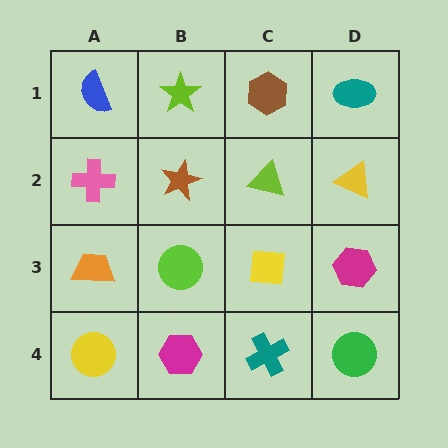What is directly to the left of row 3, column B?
An orange trapezoid.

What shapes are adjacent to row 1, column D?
A yellow triangle (row 2, column D), a brown hexagon (row 1, column C).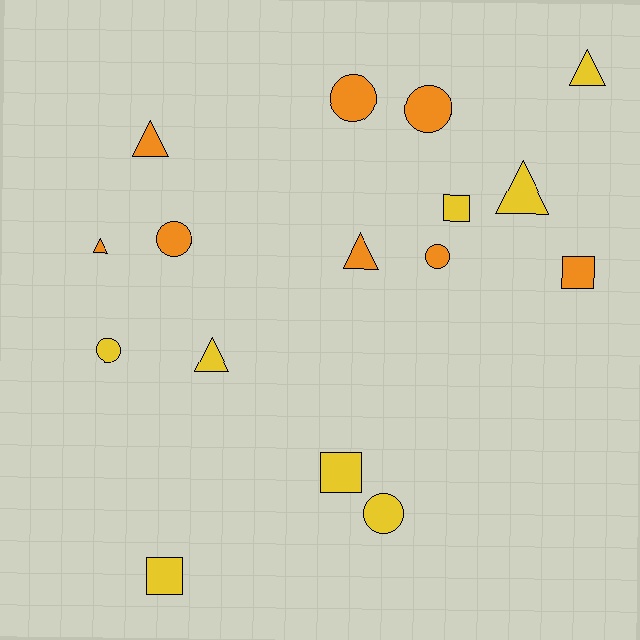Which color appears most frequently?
Yellow, with 8 objects.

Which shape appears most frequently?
Circle, with 6 objects.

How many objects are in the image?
There are 16 objects.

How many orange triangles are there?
There are 3 orange triangles.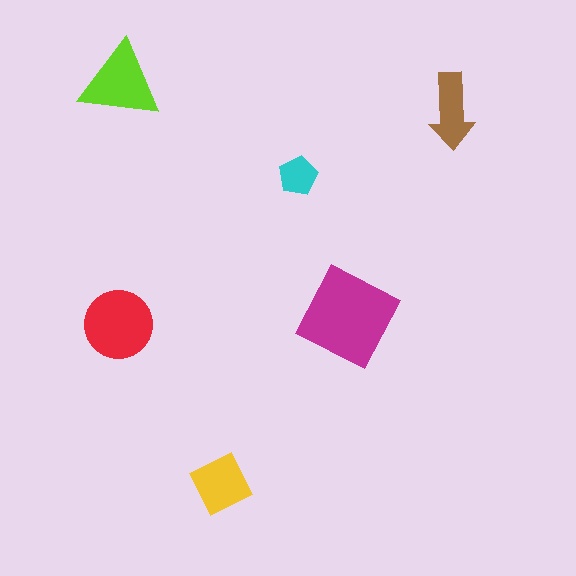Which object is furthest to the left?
The red circle is leftmost.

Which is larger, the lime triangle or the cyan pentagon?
The lime triangle.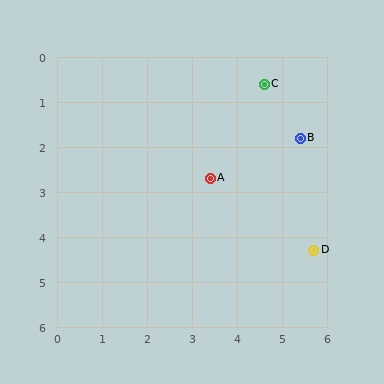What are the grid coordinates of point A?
Point A is at approximately (3.4, 2.7).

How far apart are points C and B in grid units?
Points C and B are about 1.4 grid units apart.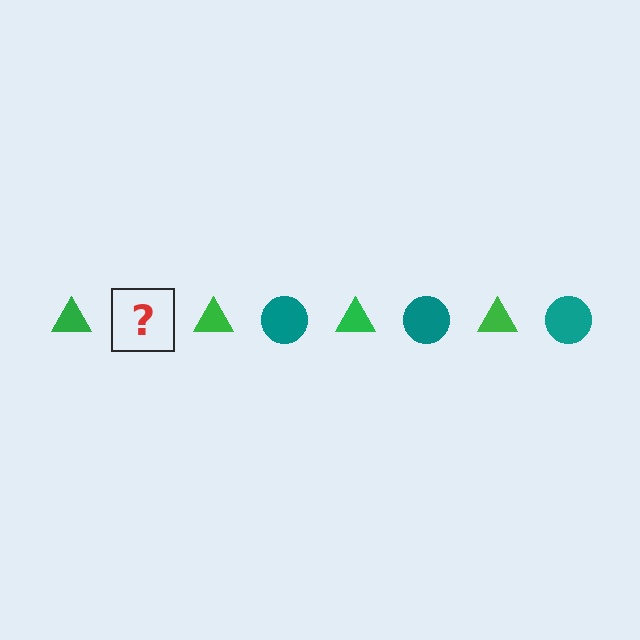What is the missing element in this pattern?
The missing element is a teal circle.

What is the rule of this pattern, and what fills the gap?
The rule is that the pattern alternates between green triangle and teal circle. The gap should be filled with a teal circle.